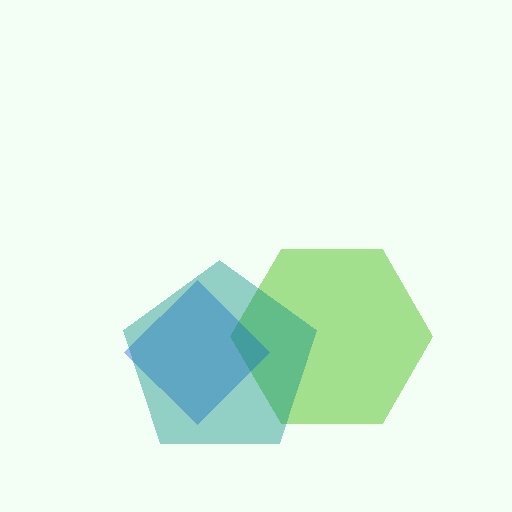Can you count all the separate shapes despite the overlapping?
Yes, there are 3 separate shapes.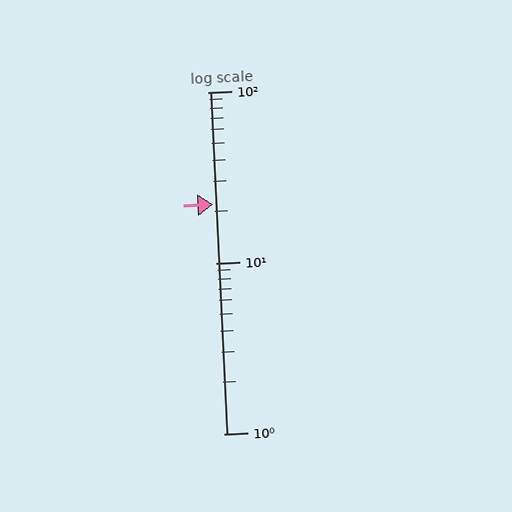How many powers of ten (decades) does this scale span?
The scale spans 2 decades, from 1 to 100.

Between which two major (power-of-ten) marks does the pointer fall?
The pointer is between 10 and 100.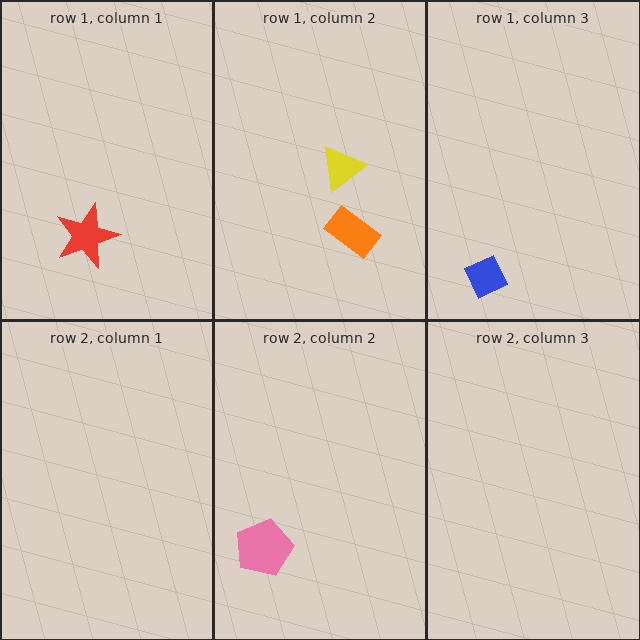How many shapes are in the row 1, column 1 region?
1.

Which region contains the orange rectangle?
The row 1, column 2 region.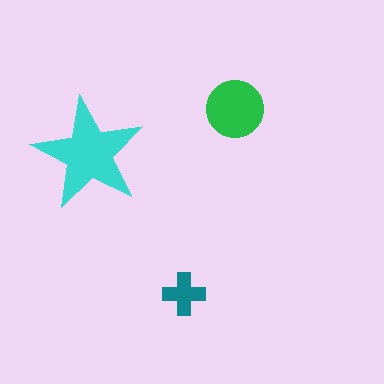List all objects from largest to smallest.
The cyan star, the green circle, the teal cross.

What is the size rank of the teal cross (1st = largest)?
3rd.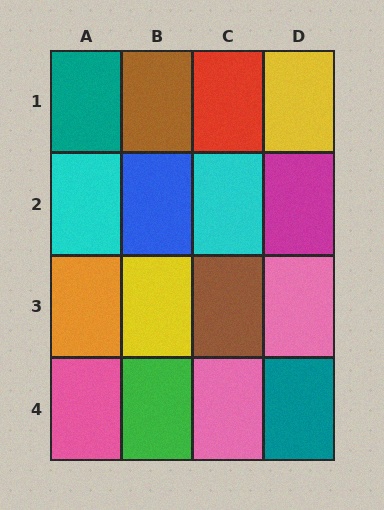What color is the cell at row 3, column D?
Pink.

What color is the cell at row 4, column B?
Green.